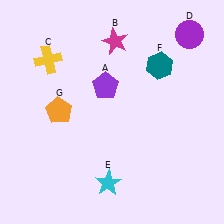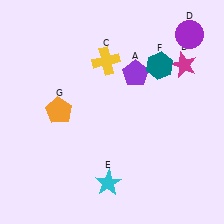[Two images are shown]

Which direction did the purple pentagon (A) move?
The purple pentagon (A) moved right.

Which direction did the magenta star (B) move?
The magenta star (B) moved right.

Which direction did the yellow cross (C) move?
The yellow cross (C) moved right.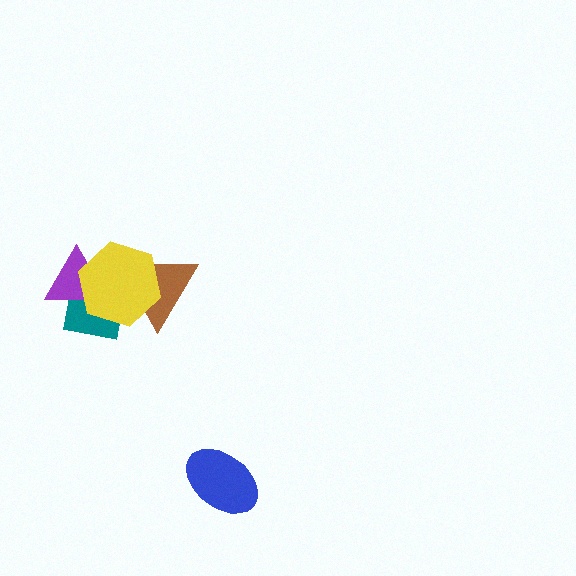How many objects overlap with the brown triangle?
1 object overlaps with the brown triangle.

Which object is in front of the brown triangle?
The yellow hexagon is in front of the brown triangle.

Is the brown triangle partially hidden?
Yes, it is partially covered by another shape.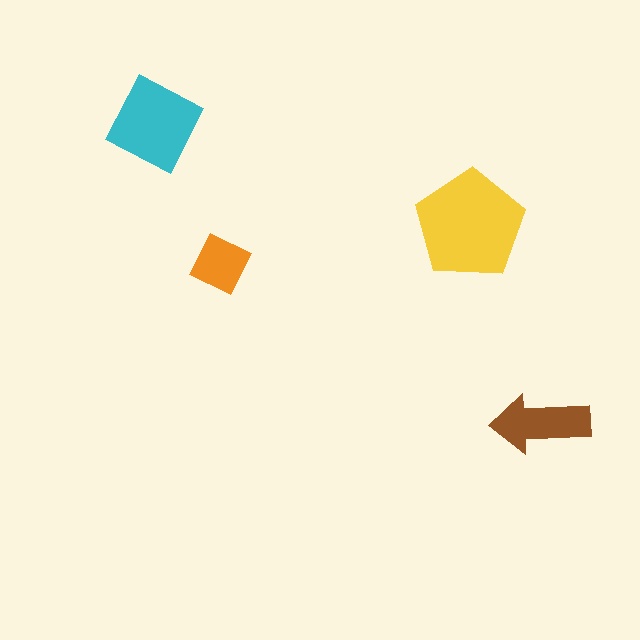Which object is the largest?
The yellow pentagon.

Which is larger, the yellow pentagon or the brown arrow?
The yellow pentagon.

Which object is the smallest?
The orange square.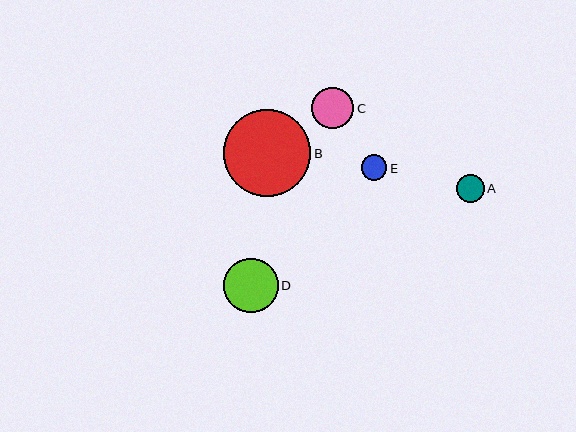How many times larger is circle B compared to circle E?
Circle B is approximately 3.4 times the size of circle E.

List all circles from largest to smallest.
From largest to smallest: B, D, C, A, E.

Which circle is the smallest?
Circle E is the smallest with a size of approximately 26 pixels.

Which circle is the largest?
Circle B is the largest with a size of approximately 87 pixels.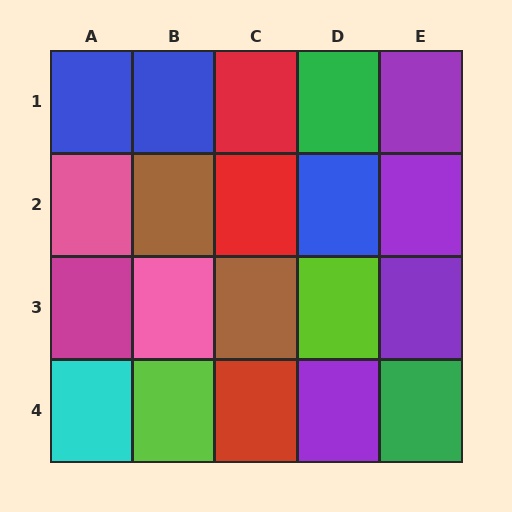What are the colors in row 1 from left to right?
Blue, blue, red, green, purple.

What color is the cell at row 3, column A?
Magenta.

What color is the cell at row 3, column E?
Purple.